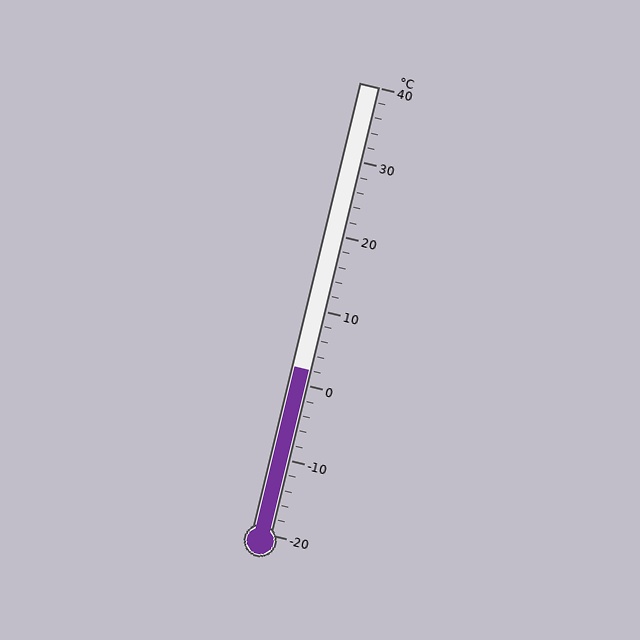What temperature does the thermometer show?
The thermometer shows approximately 2°C.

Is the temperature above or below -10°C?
The temperature is above -10°C.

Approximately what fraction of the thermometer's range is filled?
The thermometer is filled to approximately 35% of its range.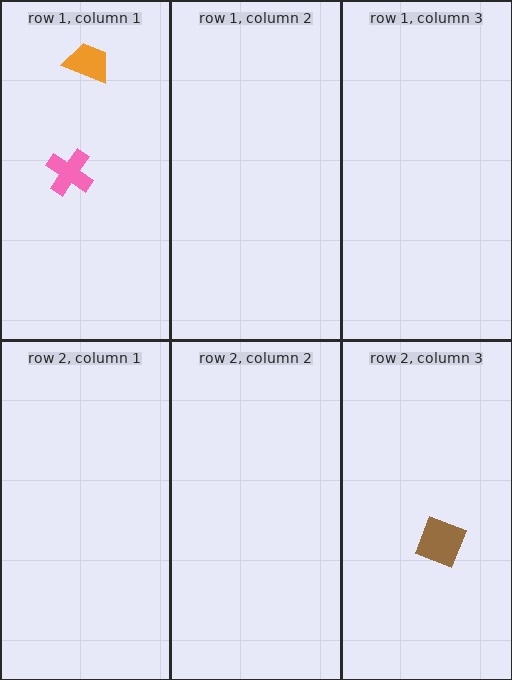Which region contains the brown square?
The row 2, column 3 region.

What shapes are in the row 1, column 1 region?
The orange trapezoid, the pink cross.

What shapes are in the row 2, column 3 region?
The brown square.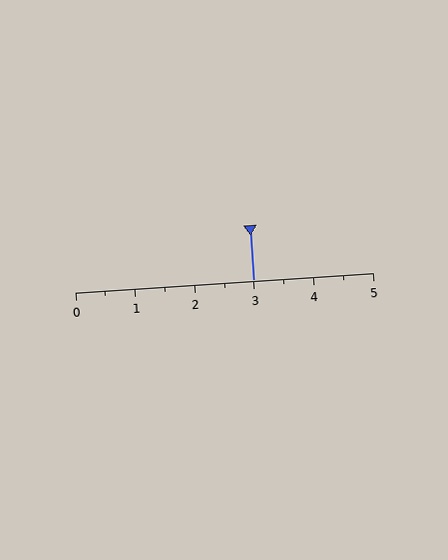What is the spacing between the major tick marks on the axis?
The major ticks are spaced 1 apart.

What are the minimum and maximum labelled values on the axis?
The axis runs from 0 to 5.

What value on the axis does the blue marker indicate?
The marker indicates approximately 3.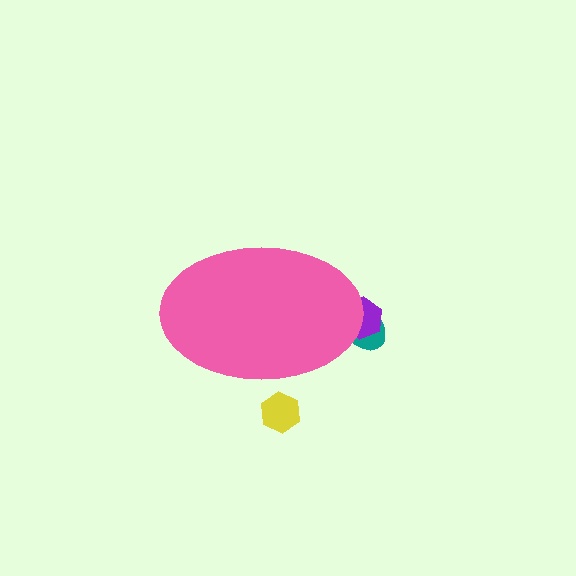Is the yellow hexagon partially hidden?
Yes, the yellow hexagon is partially hidden behind the pink ellipse.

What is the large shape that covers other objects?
A pink ellipse.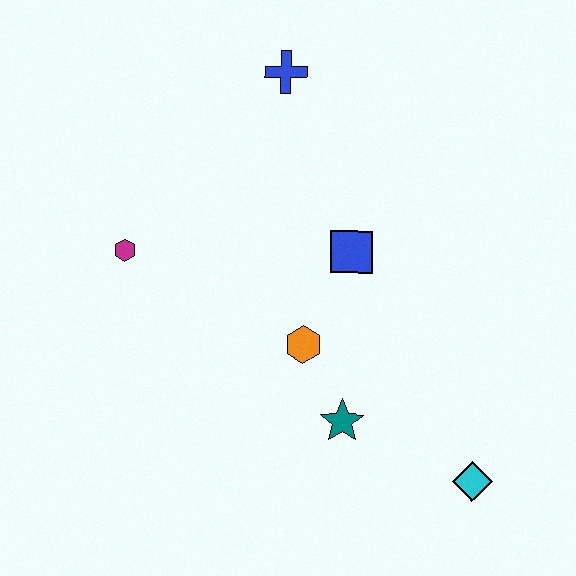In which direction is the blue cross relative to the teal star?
The blue cross is above the teal star.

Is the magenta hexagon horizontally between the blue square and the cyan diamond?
No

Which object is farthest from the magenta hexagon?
The cyan diamond is farthest from the magenta hexagon.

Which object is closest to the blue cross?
The blue square is closest to the blue cross.